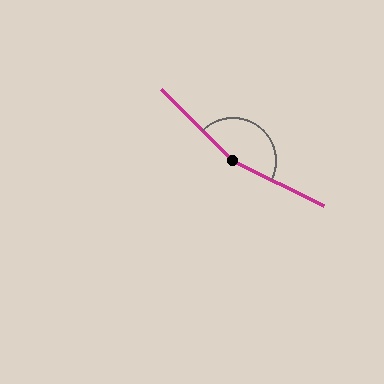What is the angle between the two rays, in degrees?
Approximately 161 degrees.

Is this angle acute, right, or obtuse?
It is obtuse.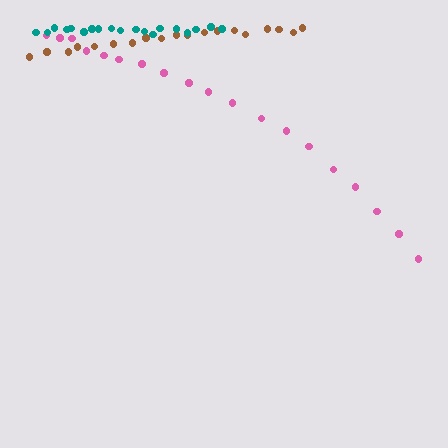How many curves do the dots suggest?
There are 3 distinct paths.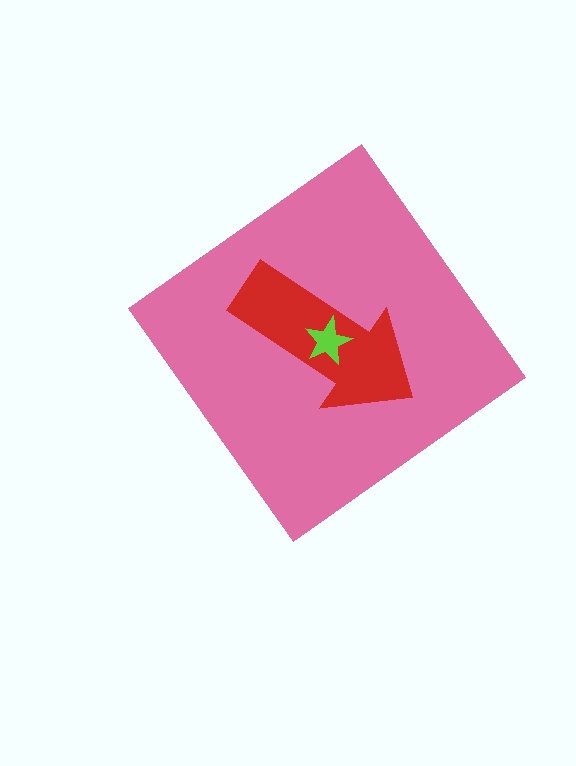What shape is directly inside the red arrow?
The lime star.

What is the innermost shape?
The lime star.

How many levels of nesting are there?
3.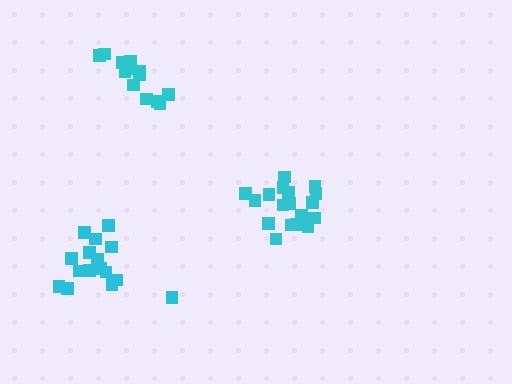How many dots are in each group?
Group 1: 18 dots, Group 2: 16 dots, Group 3: 14 dots (48 total).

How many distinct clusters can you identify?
There are 3 distinct clusters.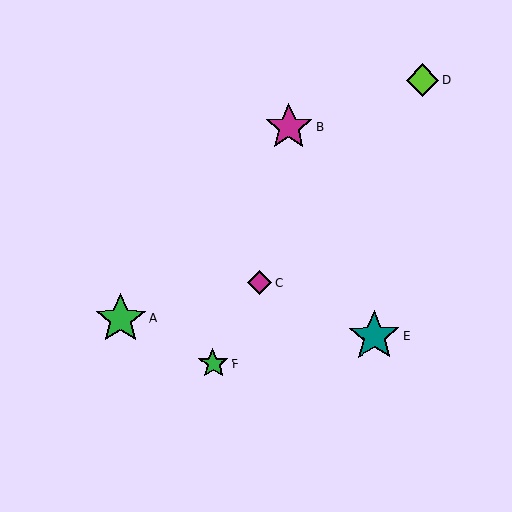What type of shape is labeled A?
Shape A is a green star.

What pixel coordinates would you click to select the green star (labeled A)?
Click at (121, 319) to select the green star A.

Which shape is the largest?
The green star (labeled A) is the largest.